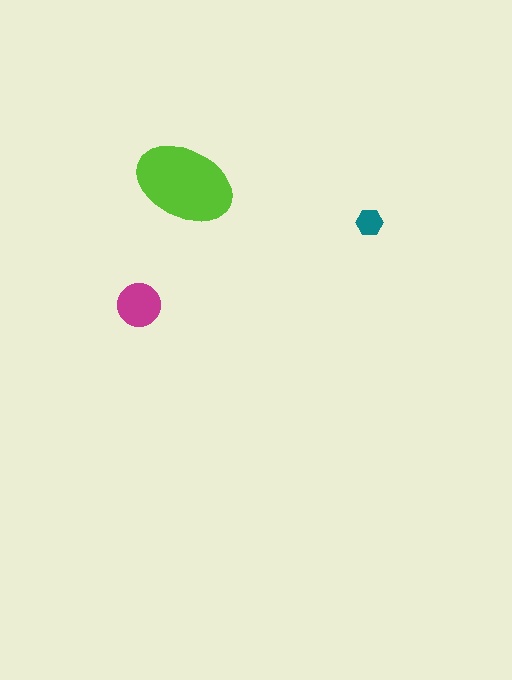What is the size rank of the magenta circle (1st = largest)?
2nd.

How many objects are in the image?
There are 3 objects in the image.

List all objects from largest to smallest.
The lime ellipse, the magenta circle, the teal hexagon.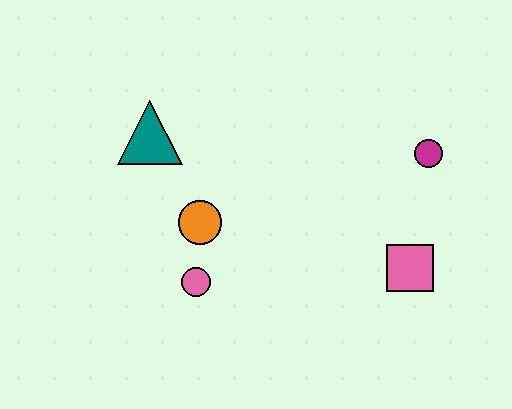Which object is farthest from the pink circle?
The magenta circle is farthest from the pink circle.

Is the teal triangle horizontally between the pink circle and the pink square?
No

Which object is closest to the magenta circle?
The pink square is closest to the magenta circle.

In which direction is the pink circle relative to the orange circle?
The pink circle is below the orange circle.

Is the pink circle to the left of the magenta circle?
Yes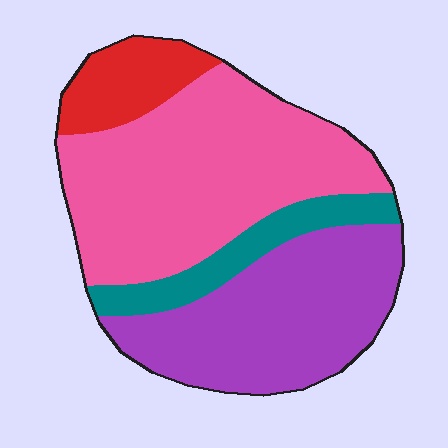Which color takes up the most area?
Pink, at roughly 45%.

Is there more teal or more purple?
Purple.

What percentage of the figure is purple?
Purple covers roughly 35% of the figure.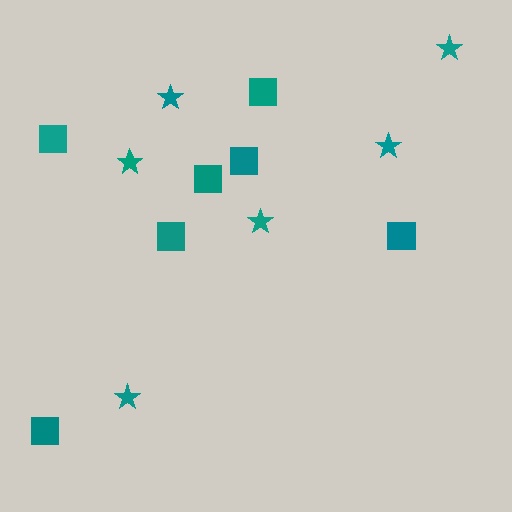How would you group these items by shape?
There are 2 groups: one group of stars (6) and one group of squares (7).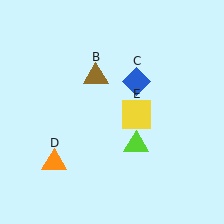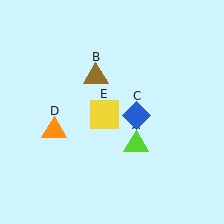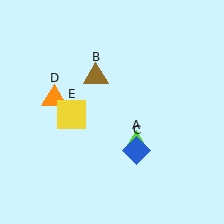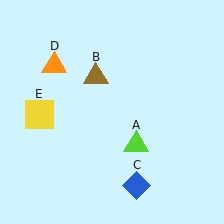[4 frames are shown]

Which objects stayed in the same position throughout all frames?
Lime triangle (object A) and brown triangle (object B) remained stationary.